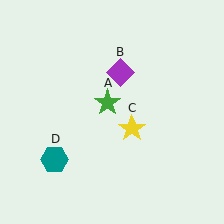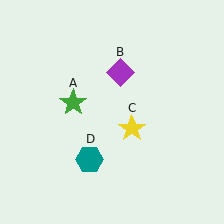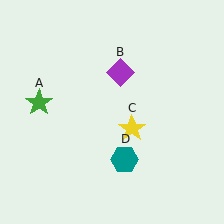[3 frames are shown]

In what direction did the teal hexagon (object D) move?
The teal hexagon (object D) moved right.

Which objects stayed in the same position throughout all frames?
Purple diamond (object B) and yellow star (object C) remained stationary.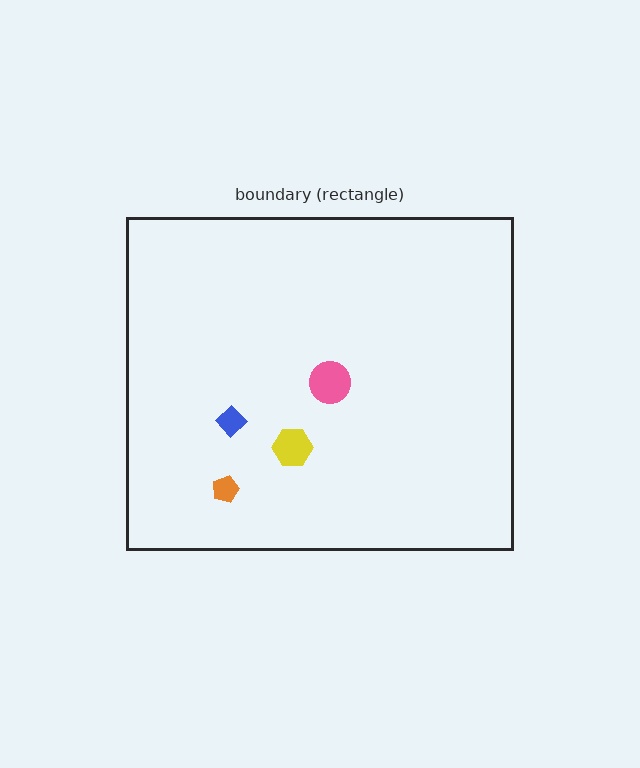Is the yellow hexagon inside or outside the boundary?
Inside.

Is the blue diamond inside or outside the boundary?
Inside.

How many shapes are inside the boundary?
4 inside, 0 outside.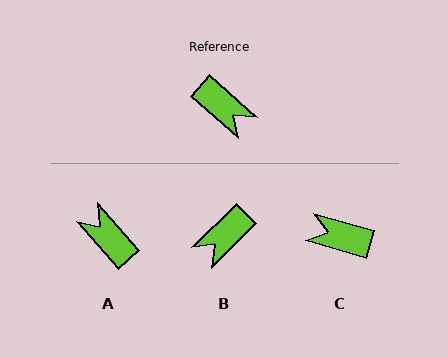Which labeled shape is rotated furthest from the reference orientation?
A, about 173 degrees away.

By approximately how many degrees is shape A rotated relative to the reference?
Approximately 173 degrees counter-clockwise.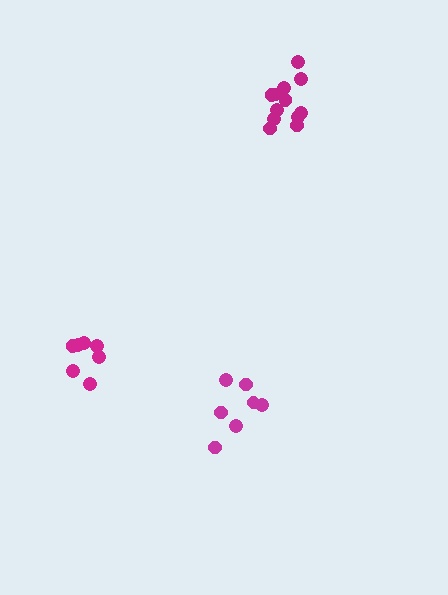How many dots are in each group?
Group 1: 7 dots, Group 2: 12 dots, Group 3: 7 dots (26 total).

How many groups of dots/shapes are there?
There are 3 groups.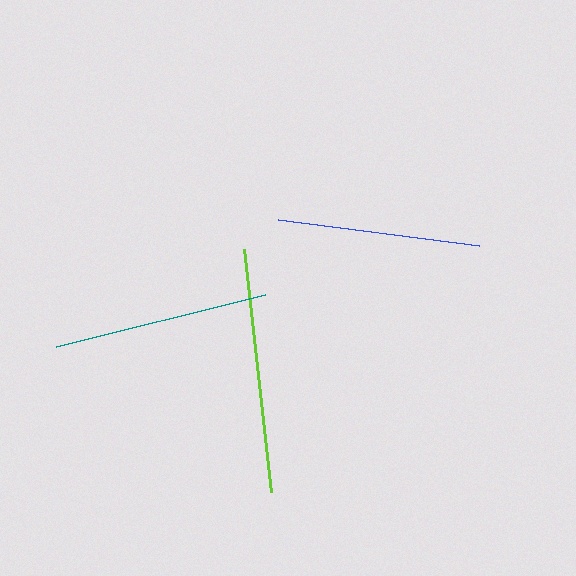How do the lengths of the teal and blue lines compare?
The teal and blue lines are approximately the same length.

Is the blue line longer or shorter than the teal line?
The teal line is longer than the blue line.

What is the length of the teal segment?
The teal segment is approximately 216 pixels long.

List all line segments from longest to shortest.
From longest to shortest: lime, teal, blue.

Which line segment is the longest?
The lime line is the longest at approximately 245 pixels.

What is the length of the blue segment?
The blue segment is approximately 202 pixels long.